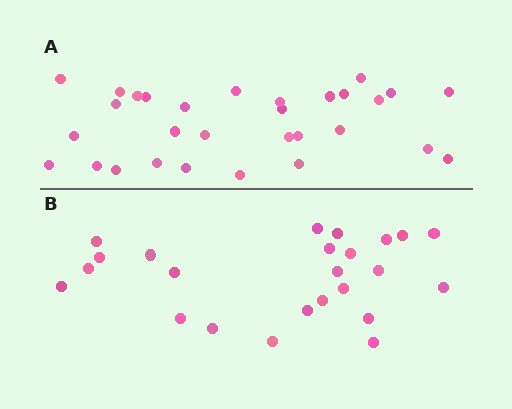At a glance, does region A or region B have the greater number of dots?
Region A (the top region) has more dots.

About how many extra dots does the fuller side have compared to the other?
Region A has about 6 more dots than region B.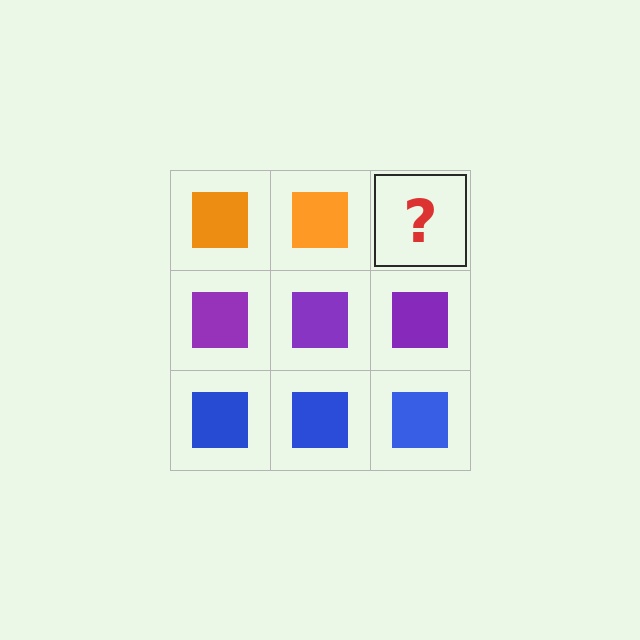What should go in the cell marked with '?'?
The missing cell should contain an orange square.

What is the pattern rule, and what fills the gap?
The rule is that each row has a consistent color. The gap should be filled with an orange square.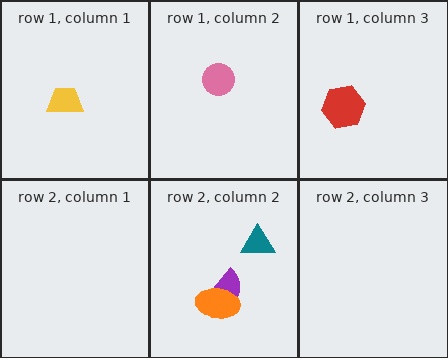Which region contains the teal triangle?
The row 2, column 2 region.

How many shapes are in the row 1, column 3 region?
1.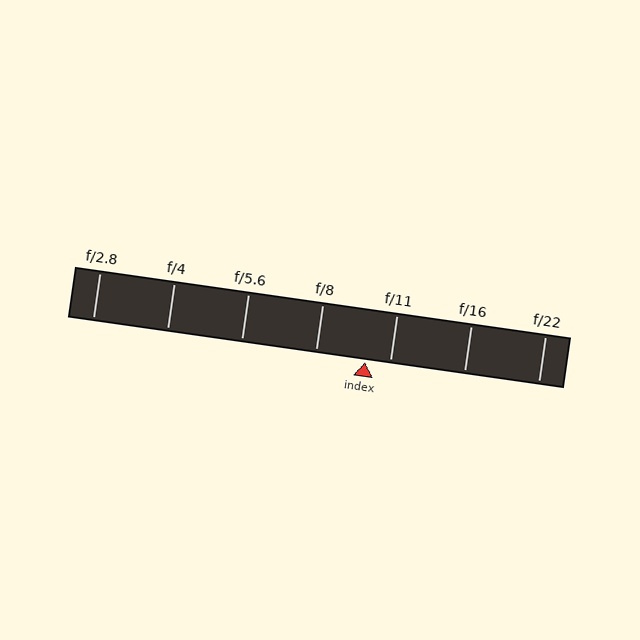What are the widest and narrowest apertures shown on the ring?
The widest aperture shown is f/2.8 and the narrowest is f/22.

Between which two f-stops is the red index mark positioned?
The index mark is between f/8 and f/11.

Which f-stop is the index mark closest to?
The index mark is closest to f/11.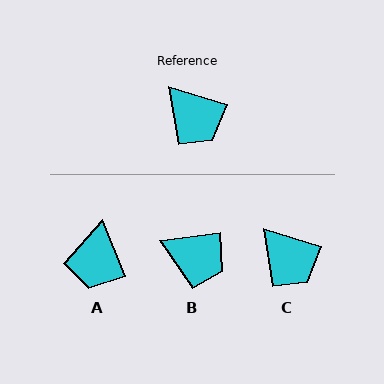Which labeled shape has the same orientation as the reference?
C.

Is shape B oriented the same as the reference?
No, it is off by about 25 degrees.